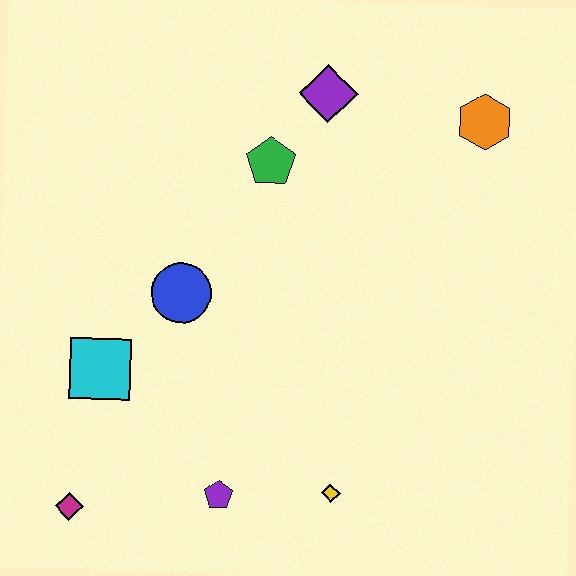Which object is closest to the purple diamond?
The green pentagon is closest to the purple diamond.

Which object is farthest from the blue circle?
The orange hexagon is farthest from the blue circle.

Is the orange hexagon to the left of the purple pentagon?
No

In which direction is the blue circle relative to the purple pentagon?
The blue circle is above the purple pentagon.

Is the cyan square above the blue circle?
No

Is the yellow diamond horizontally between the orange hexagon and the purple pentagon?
Yes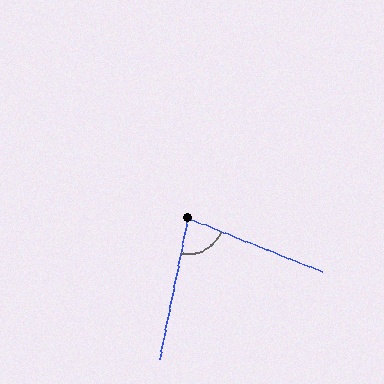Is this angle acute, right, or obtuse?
It is acute.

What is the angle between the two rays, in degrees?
Approximately 80 degrees.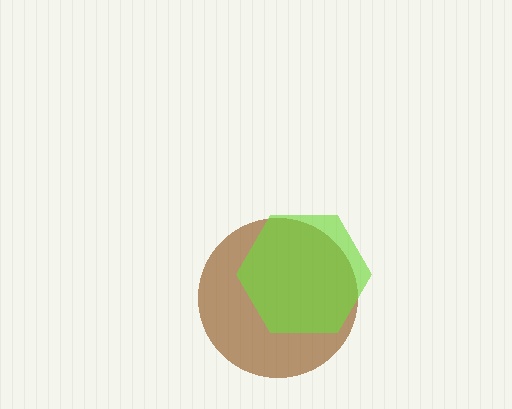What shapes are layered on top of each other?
The layered shapes are: a brown circle, a lime hexagon.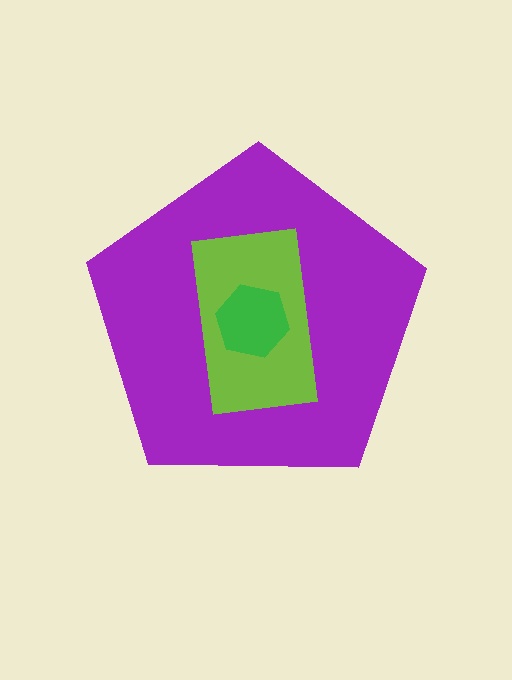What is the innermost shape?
The green hexagon.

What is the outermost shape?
The purple pentagon.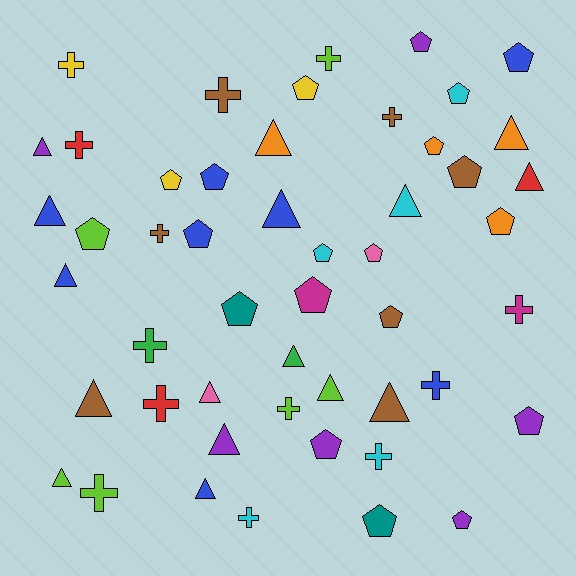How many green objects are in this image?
There are 2 green objects.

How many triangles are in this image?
There are 16 triangles.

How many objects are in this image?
There are 50 objects.